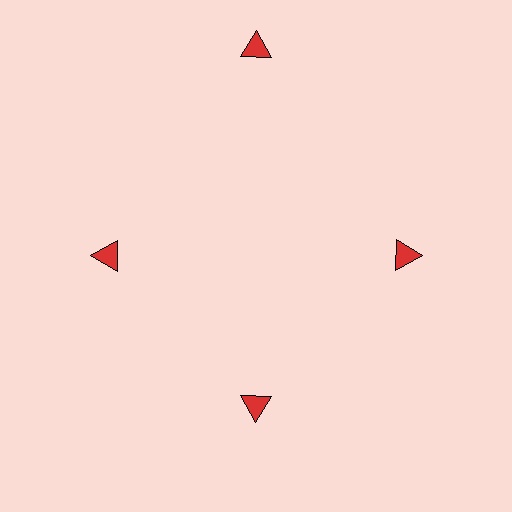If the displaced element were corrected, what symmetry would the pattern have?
It would have 4-fold rotational symmetry — the pattern would map onto itself every 90 degrees.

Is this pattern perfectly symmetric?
No. The 4 red triangles are arranged in a ring, but one element near the 12 o'clock position is pushed outward from the center, breaking the 4-fold rotational symmetry.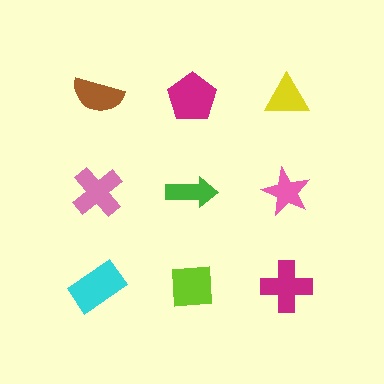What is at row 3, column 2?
A lime square.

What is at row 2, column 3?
A pink star.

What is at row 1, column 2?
A magenta pentagon.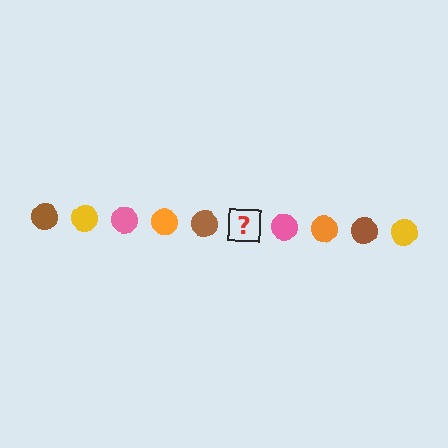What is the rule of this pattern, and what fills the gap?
The rule is that the pattern cycles through brown, yellow, pink, orange circles. The gap should be filled with a yellow circle.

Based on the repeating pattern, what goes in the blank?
The blank should be a yellow circle.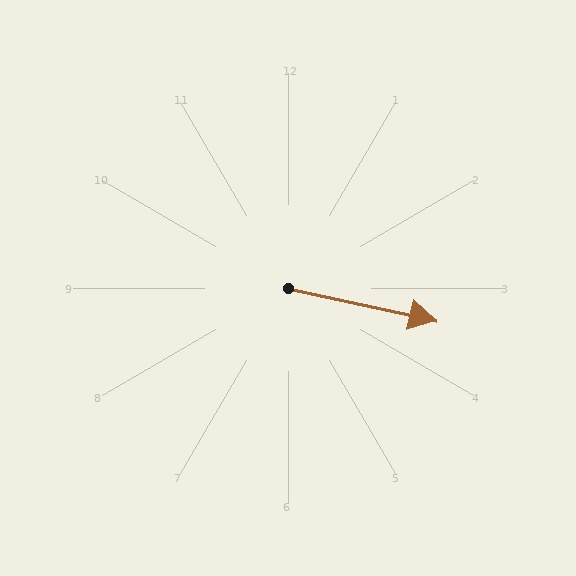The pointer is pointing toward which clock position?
Roughly 3 o'clock.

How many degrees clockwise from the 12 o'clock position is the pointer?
Approximately 102 degrees.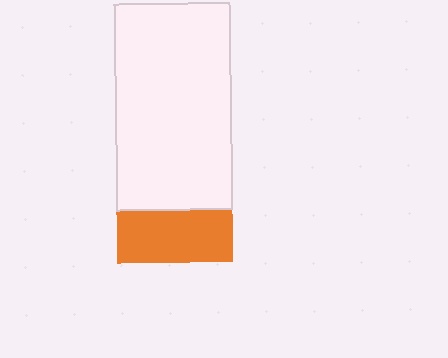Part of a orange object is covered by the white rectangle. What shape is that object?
It is a square.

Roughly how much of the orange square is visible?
A small part of it is visible (roughly 45%).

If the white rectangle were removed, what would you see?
You would see the complete orange square.